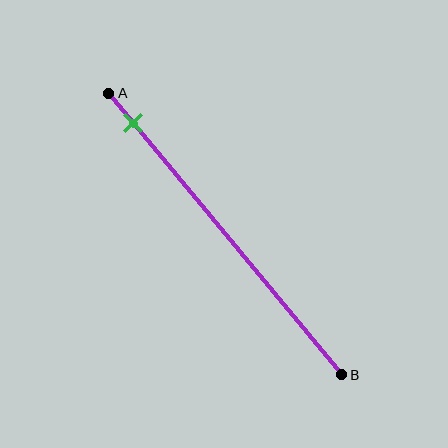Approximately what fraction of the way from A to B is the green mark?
The green mark is approximately 10% of the way from A to B.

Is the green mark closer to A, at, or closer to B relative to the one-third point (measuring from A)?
The green mark is closer to point A than the one-third point of segment AB.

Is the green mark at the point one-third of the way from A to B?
No, the mark is at about 10% from A, not at the 33% one-third point.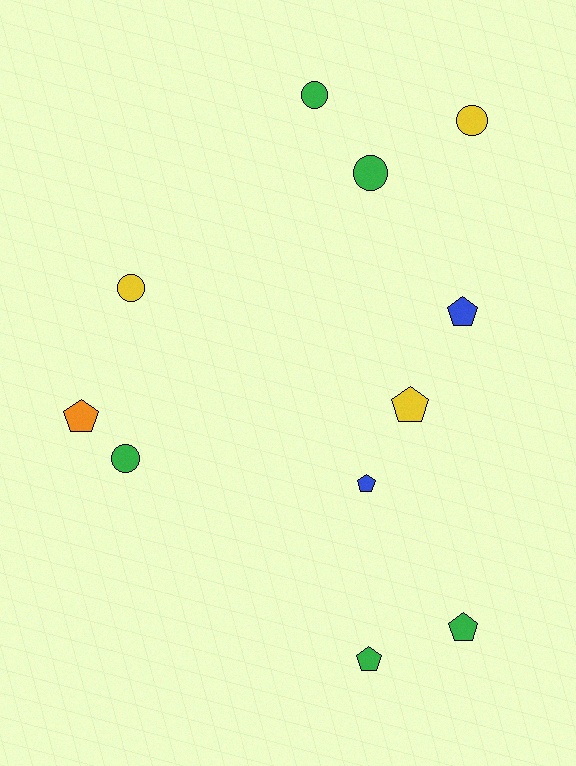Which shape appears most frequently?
Pentagon, with 6 objects.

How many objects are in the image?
There are 11 objects.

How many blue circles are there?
There are no blue circles.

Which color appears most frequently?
Green, with 5 objects.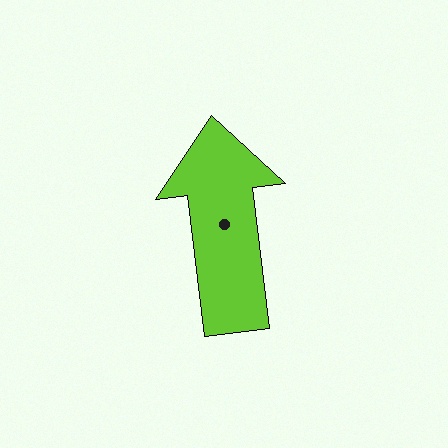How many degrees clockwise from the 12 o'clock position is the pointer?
Approximately 353 degrees.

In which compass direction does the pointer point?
North.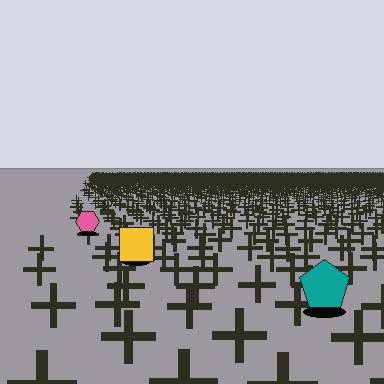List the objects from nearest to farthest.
From nearest to farthest: the teal pentagon, the yellow square, the pink hexagon.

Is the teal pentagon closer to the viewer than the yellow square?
Yes. The teal pentagon is closer — you can tell from the texture gradient: the ground texture is coarser near it.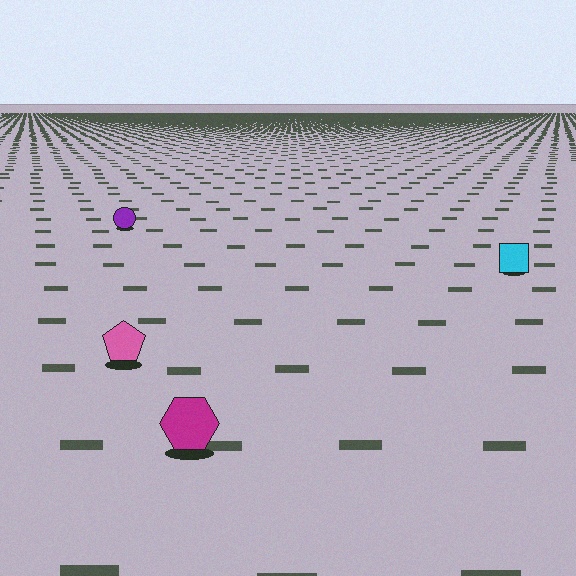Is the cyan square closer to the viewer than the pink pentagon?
No. The pink pentagon is closer — you can tell from the texture gradient: the ground texture is coarser near it.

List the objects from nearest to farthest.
From nearest to farthest: the magenta hexagon, the pink pentagon, the cyan square, the purple circle.